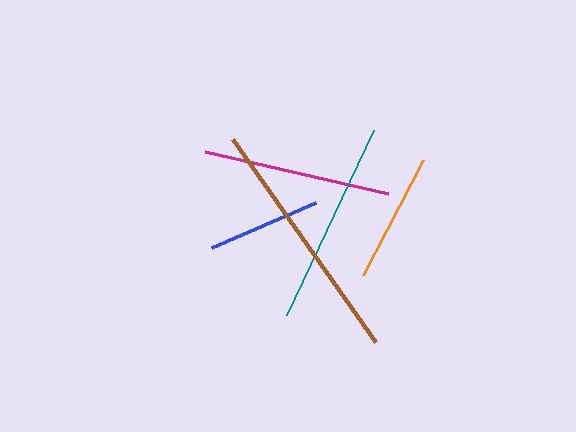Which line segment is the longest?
The brown line is the longest at approximately 248 pixels.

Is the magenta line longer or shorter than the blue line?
The magenta line is longer than the blue line.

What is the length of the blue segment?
The blue segment is approximately 114 pixels long.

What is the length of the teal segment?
The teal segment is approximately 204 pixels long.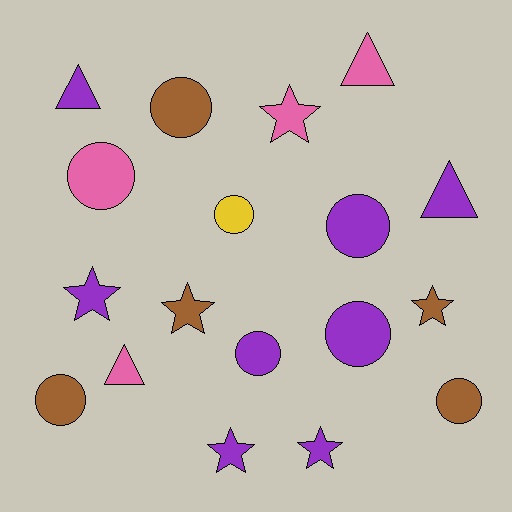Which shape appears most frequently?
Circle, with 8 objects.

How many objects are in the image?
There are 18 objects.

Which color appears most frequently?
Purple, with 8 objects.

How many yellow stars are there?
There are no yellow stars.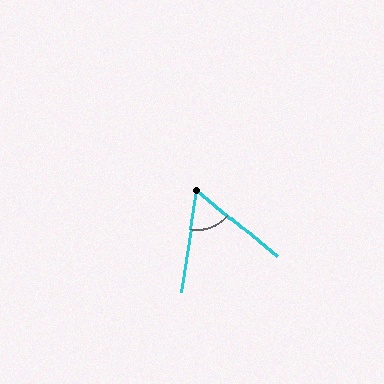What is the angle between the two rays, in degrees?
Approximately 59 degrees.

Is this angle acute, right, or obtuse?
It is acute.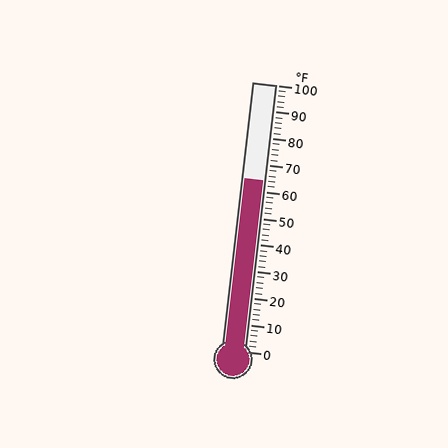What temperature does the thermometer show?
The thermometer shows approximately 64°F.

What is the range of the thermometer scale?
The thermometer scale ranges from 0°F to 100°F.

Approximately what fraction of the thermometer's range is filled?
The thermometer is filled to approximately 65% of its range.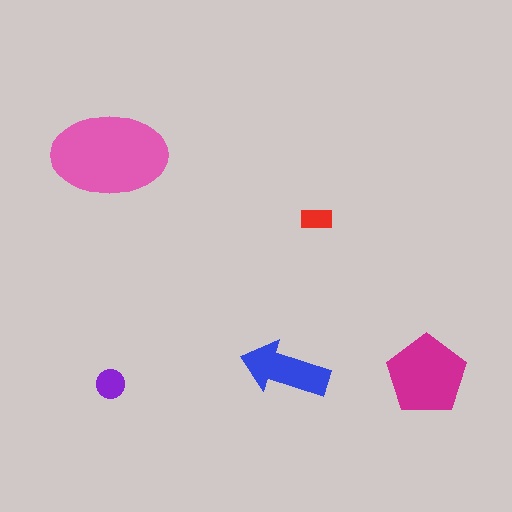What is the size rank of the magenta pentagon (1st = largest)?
2nd.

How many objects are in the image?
There are 5 objects in the image.